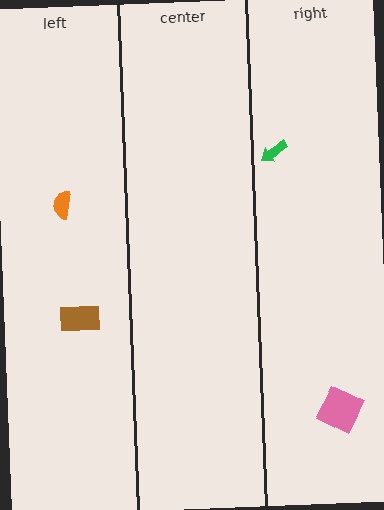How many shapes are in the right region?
2.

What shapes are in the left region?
The brown rectangle, the orange semicircle.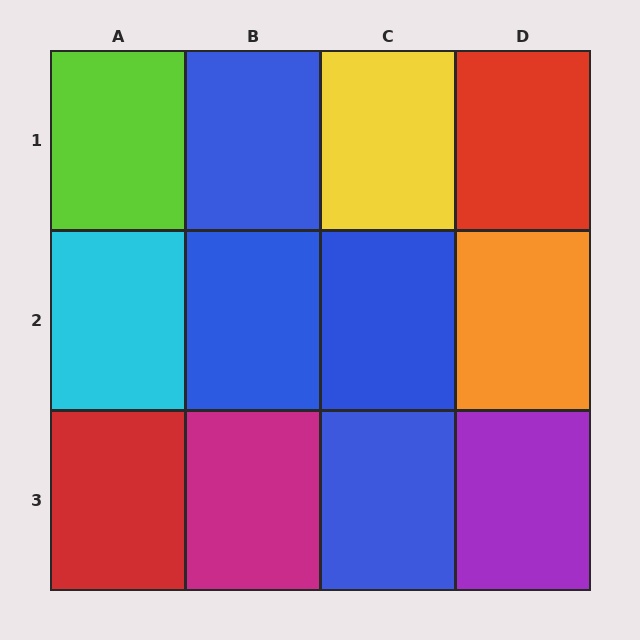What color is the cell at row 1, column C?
Yellow.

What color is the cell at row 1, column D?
Red.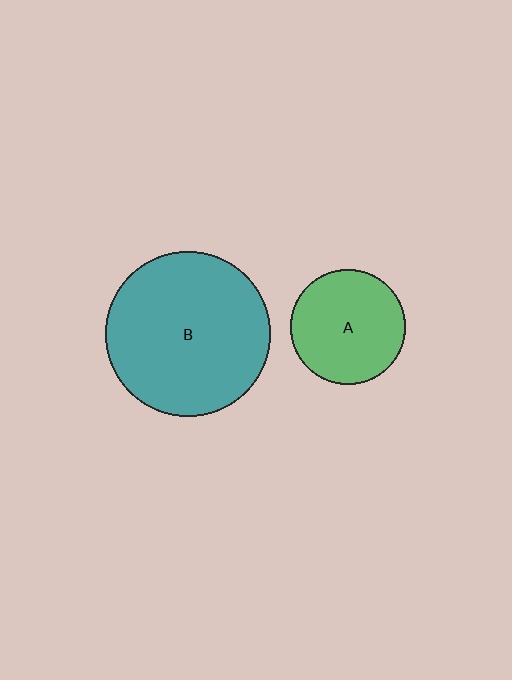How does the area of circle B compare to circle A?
Approximately 2.1 times.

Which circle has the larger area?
Circle B (teal).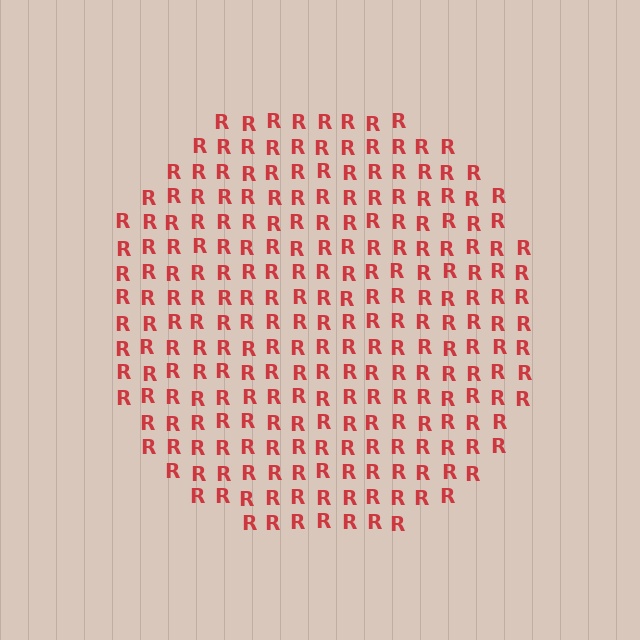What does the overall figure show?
The overall figure shows a circle.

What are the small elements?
The small elements are letter R's.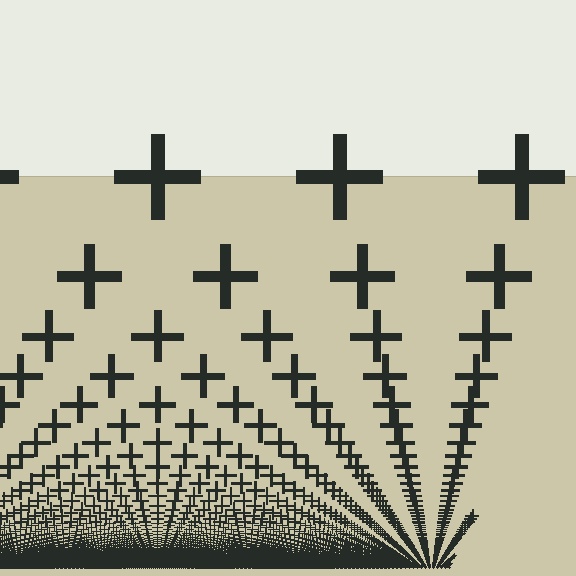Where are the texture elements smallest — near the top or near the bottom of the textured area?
Near the bottom.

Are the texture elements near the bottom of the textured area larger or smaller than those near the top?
Smaller. The gradient is inverted — elements near the bottom are smaller and denser.